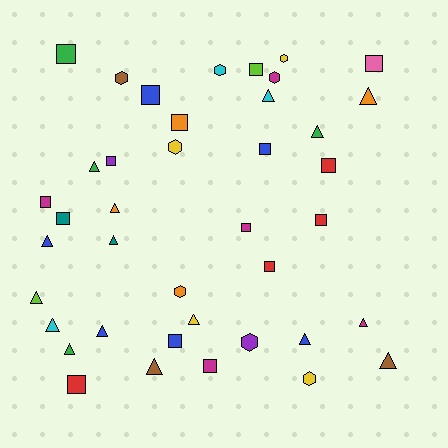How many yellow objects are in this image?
There are 4 yellow objects.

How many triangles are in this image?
There are 16 triangles.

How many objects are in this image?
There are 40 objects.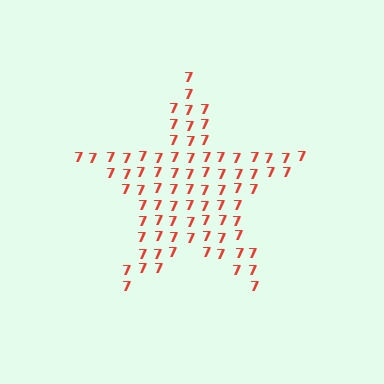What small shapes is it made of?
It is made of small digit 7's.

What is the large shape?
The large shape is a star.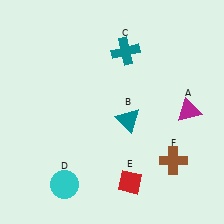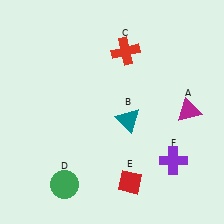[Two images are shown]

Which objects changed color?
C changed from teal to red. D changed from cyan to green. F changed from brown to purple.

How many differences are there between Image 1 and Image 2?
There are 3 differences between the two images.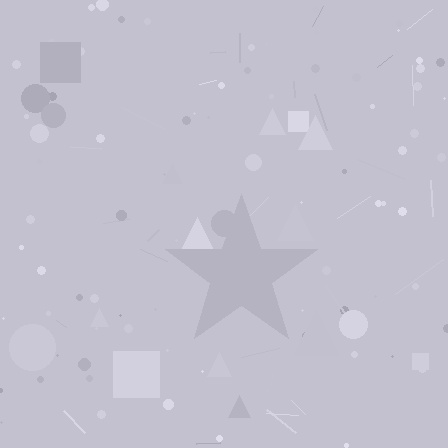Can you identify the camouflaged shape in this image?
The camouflaged shape is a star.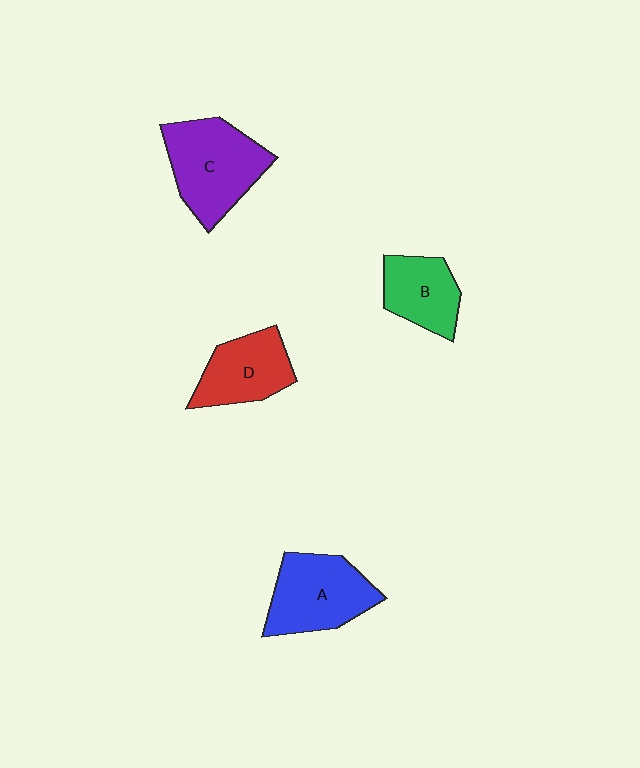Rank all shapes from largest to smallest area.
From largest to smallest: C (purple), A (blue), D (red), B (green).